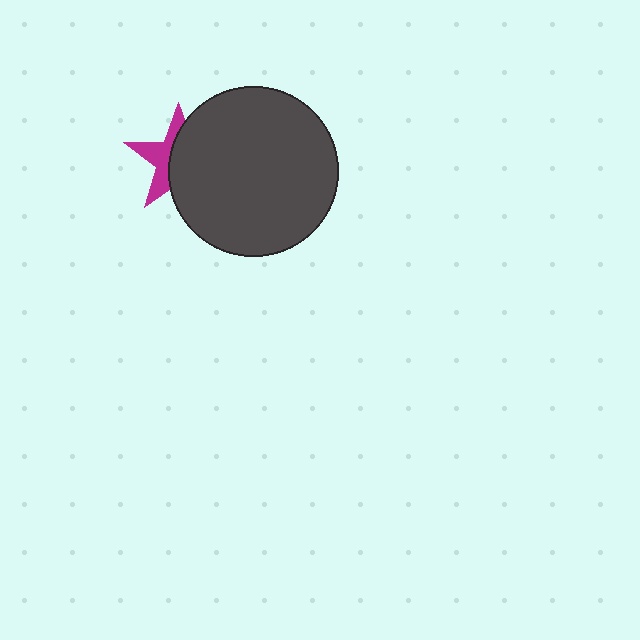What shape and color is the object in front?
The object in front is a dark gray circle.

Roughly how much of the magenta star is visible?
A small part of it is visible (roughly 41%).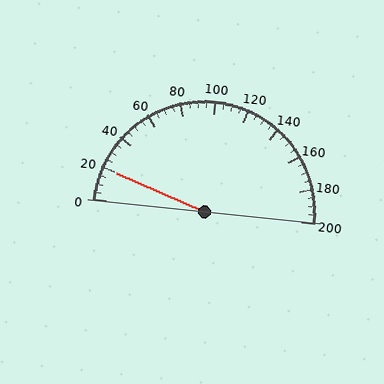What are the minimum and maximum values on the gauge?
The gauge ranges from 0 to 200.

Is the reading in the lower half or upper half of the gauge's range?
The reading is in the lower half of the range (0 to 200).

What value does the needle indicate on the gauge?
The needle indicates approximately 20.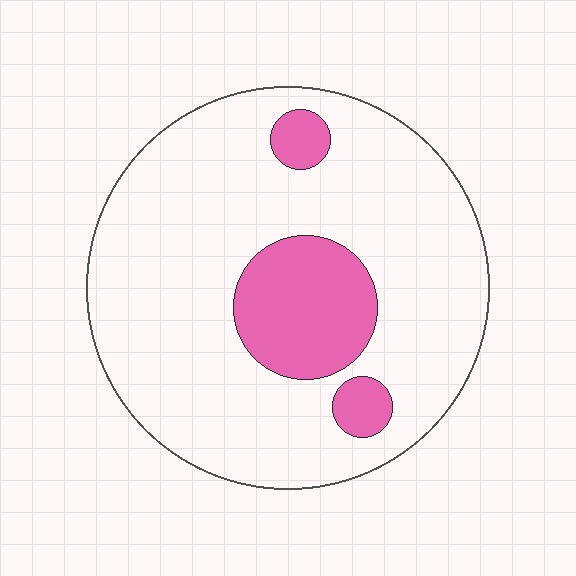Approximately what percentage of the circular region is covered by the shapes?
Approximately 15%.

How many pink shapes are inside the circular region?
3.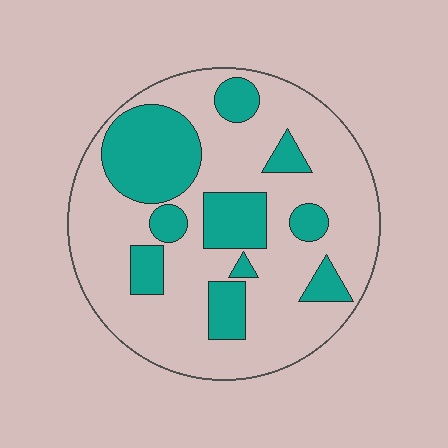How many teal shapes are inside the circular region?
10.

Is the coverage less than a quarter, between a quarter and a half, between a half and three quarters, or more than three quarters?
Between a quarter and a half.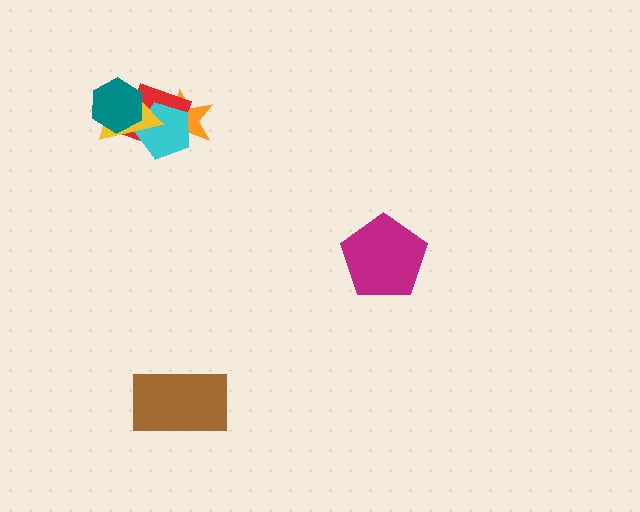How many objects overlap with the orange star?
3 objects overlap with the orange star.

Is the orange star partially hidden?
Yes, it is partially covered by another shape.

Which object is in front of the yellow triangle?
The teal hexagon is in front of the yellow triangle.